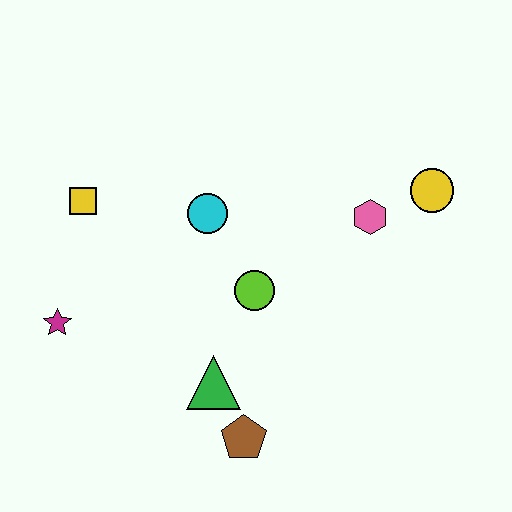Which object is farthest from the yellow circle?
The magenta star is farthest from the yellow circle.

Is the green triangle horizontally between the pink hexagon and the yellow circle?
No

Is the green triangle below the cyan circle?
Yes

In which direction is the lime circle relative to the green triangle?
The lime circle is above the green triangle.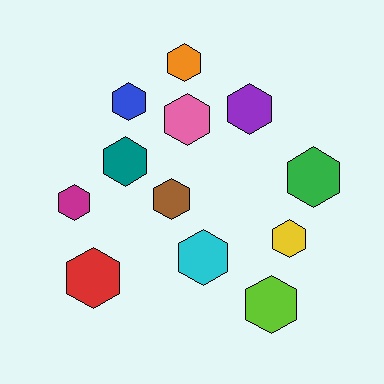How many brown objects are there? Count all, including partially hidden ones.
There is 1 brown object.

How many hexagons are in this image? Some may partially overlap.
There are 12 hexagons.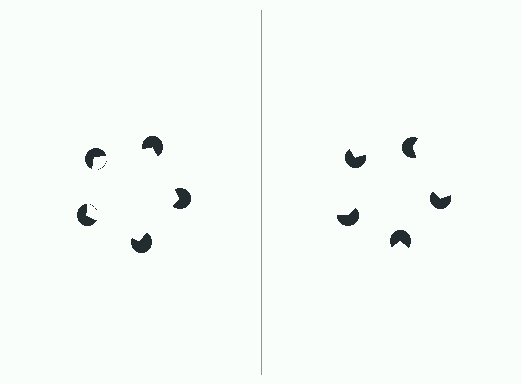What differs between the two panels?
The pac-man discs are positioned identically on both sides; only the wedge orientations differ. On the left they align to a pentagon; on the right they are misaligned.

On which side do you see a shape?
An illusory pentagon appears on the left side. On the right side the wedge cuts are rotated, so no coherent shape forms.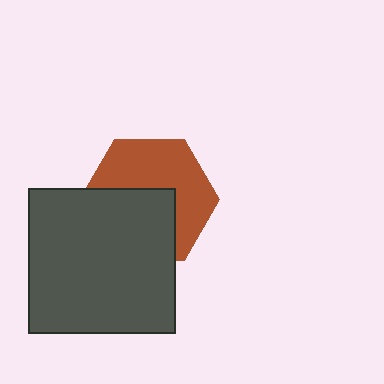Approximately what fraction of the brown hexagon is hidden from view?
Roughly 46% of the brown hexagon is hidden behind the dark gray rectangle.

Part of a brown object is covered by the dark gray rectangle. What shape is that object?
It is a hexagon.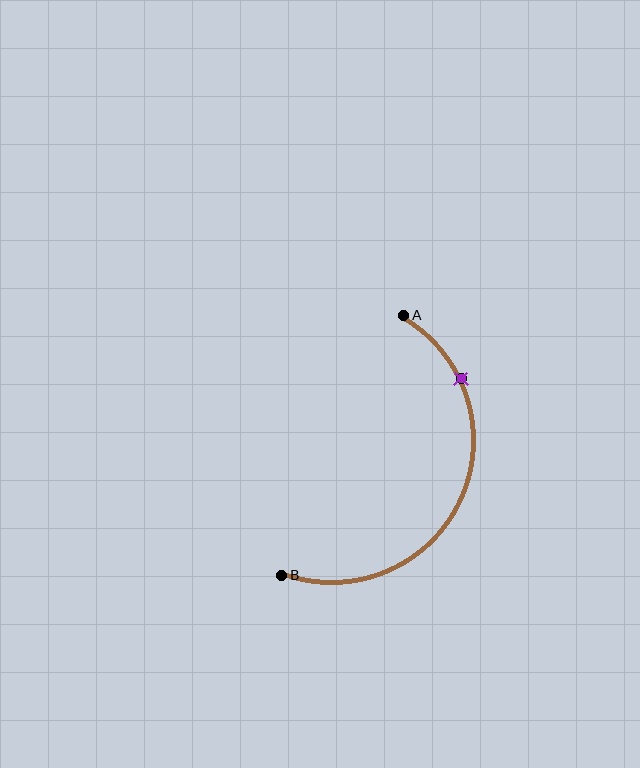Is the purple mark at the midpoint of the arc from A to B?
No. The purple mark lies on the arc but is closer to endpoint A. The arc midpoint would be at the point on the curve equidistant along the arc from both A and B.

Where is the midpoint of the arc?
The arc midpoint is the point on the curve farthest from the straight line joining A and B. It sits to the right of that line.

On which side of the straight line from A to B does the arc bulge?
The arc bulges to the right of the straight line connecting A and B.